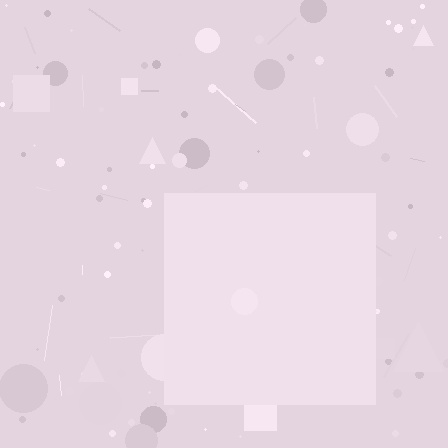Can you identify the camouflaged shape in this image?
The camouflaged shape is a square.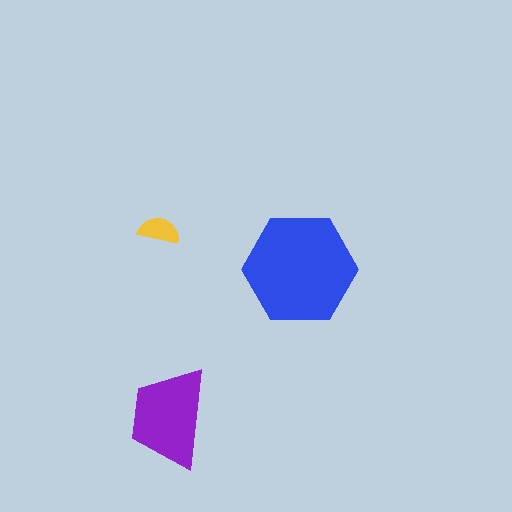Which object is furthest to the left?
The yellow semicircle is leftmost.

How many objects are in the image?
There are 3 objects in the image.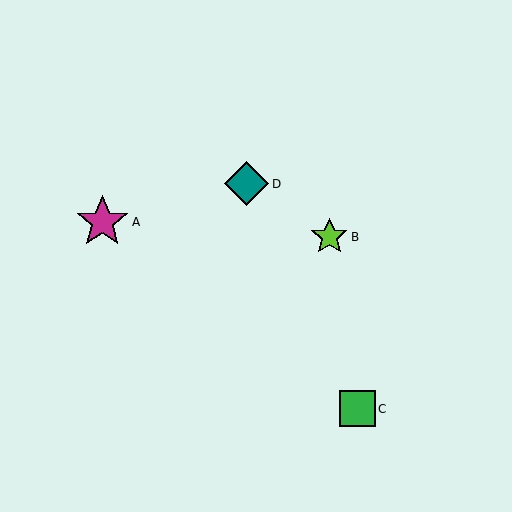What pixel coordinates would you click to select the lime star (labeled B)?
Click at (329, 237) to select the lime star B.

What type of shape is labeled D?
Shape D is a teal diamond.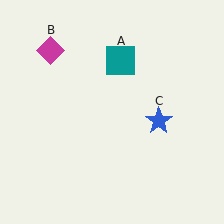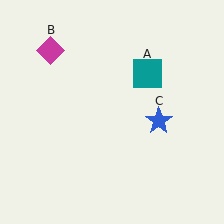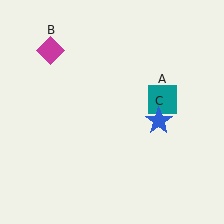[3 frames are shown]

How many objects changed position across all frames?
1 object changed position: teal square (object A).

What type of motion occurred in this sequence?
The teal square (object A) rotated clockwise around the center of the scene.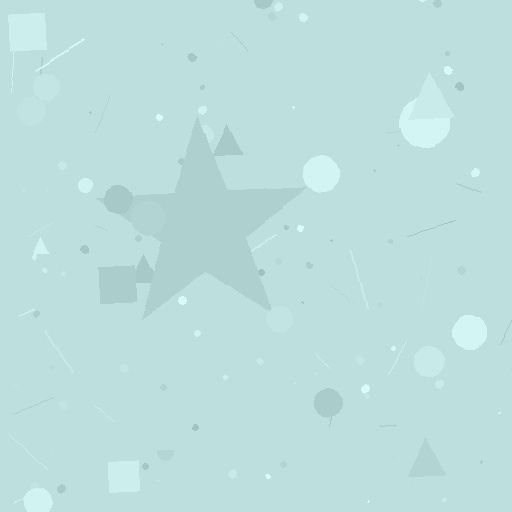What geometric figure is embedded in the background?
A star is embedded in the background.